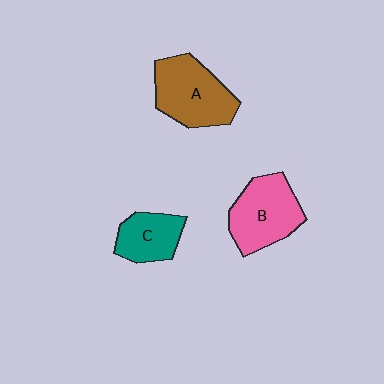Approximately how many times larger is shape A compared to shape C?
Approximately 1.6 times.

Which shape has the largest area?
Shape A (brown).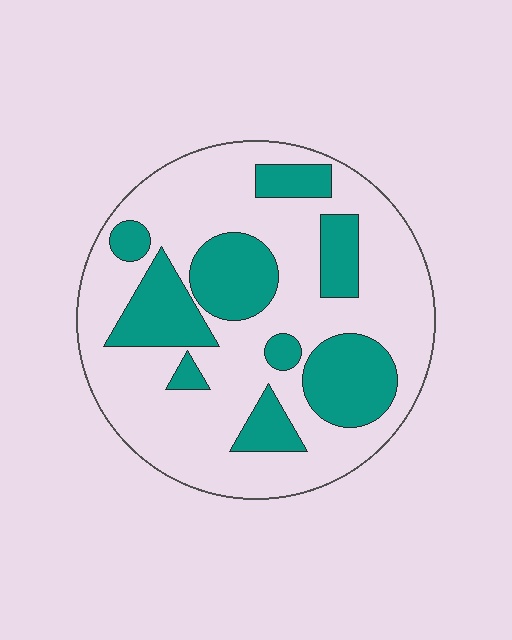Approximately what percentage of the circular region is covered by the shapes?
Approximately 30%.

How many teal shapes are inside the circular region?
9.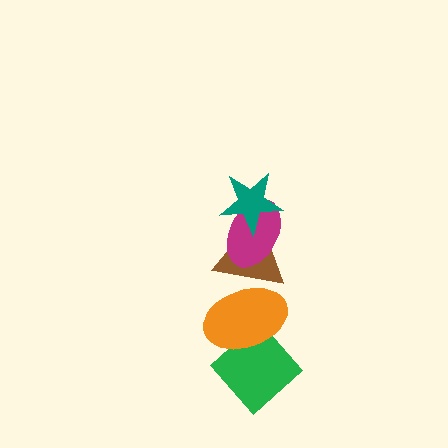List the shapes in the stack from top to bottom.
From top to bottom: the teal star, the magenta ellipse, the brown triangle, the orange ellipse, the green diamond.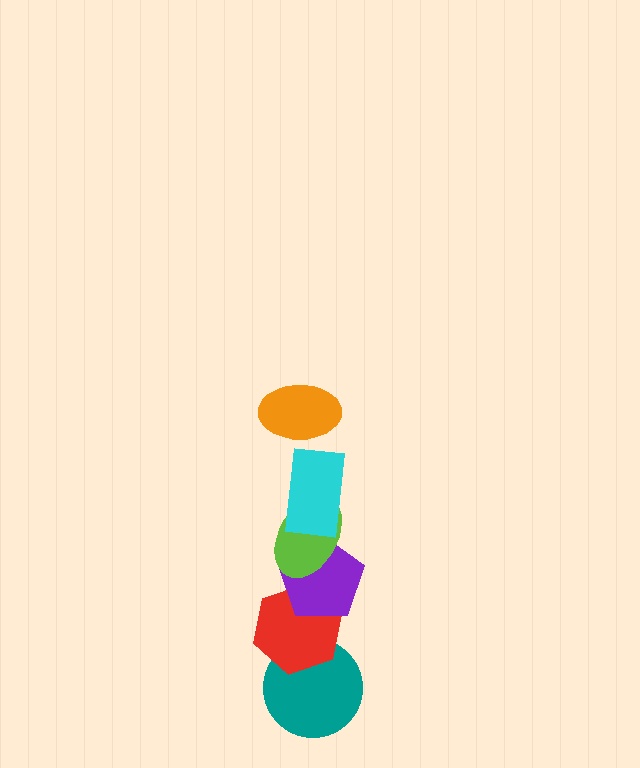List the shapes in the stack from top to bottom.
From top to bottom: the orange ellipse, the cyan rectangle, the lime ellipse, the purple pentagon, the red hexagon, the teal circle.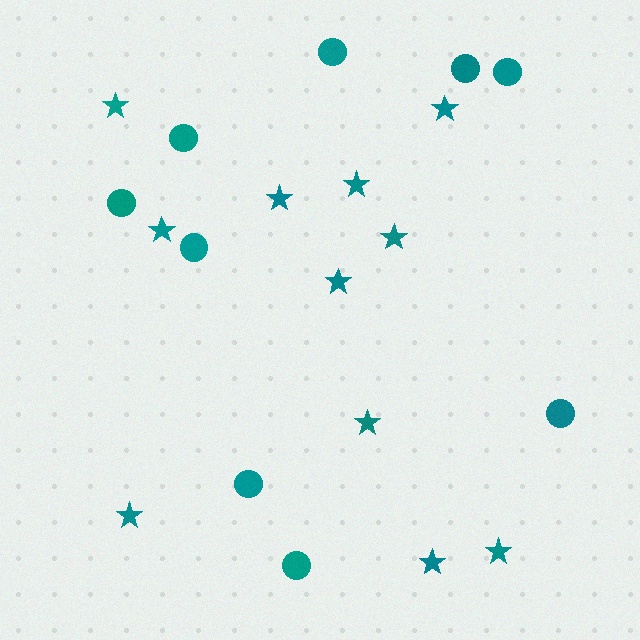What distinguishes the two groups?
There are 2 groups: one group of stars (11) and one group of circles (9).